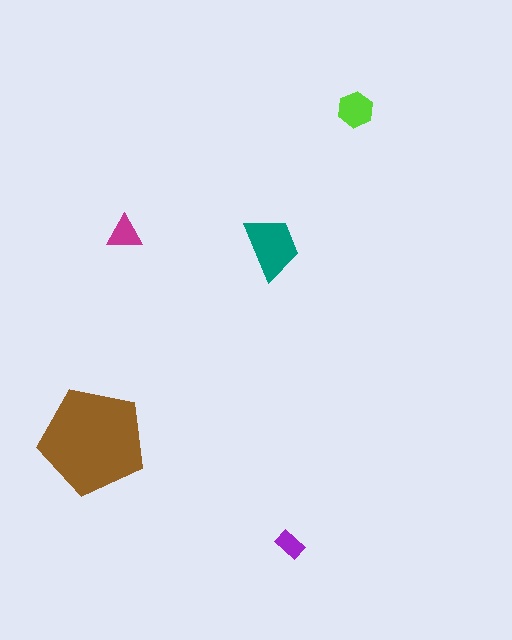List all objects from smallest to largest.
The purple rectangle, the magenta triangle, the lime hexagon, the teal trapezoid, the brown pentagon.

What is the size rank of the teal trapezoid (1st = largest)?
2nd.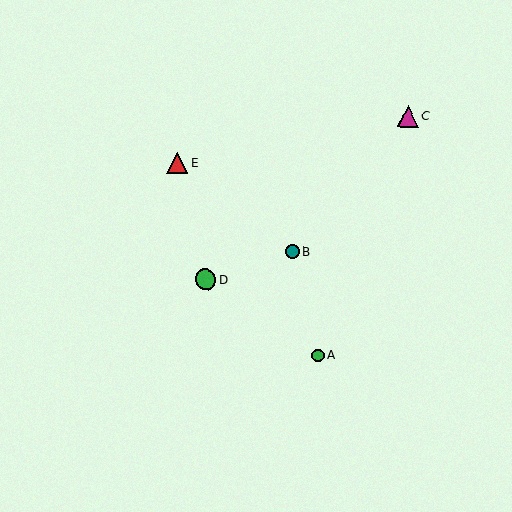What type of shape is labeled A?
Shape A is a green circle.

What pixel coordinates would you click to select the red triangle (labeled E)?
Click at (177, 163) to select the red triangle E.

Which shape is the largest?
The magenta triangle (labeled C) is the largest.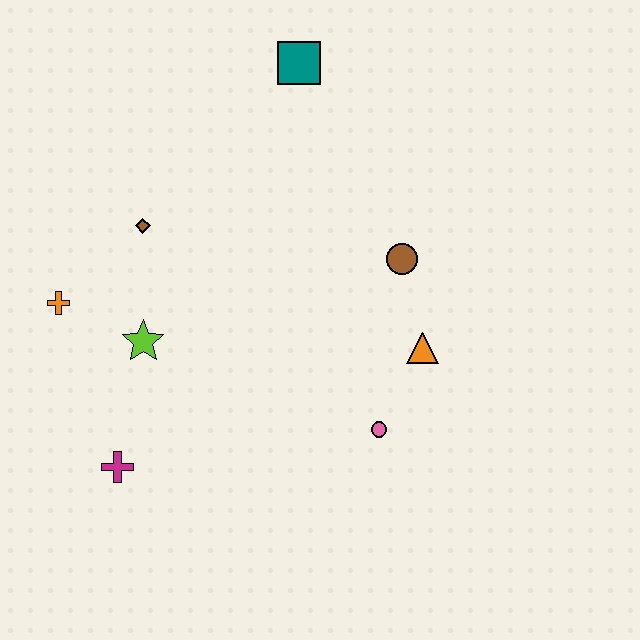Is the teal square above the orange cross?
Yes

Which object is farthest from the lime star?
The teal square is farthest from the lime star.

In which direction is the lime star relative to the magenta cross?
The lime star is above the magenta cross.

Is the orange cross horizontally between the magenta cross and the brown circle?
No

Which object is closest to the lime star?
The orange cross is closest to the lime star.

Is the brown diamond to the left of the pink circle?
Yes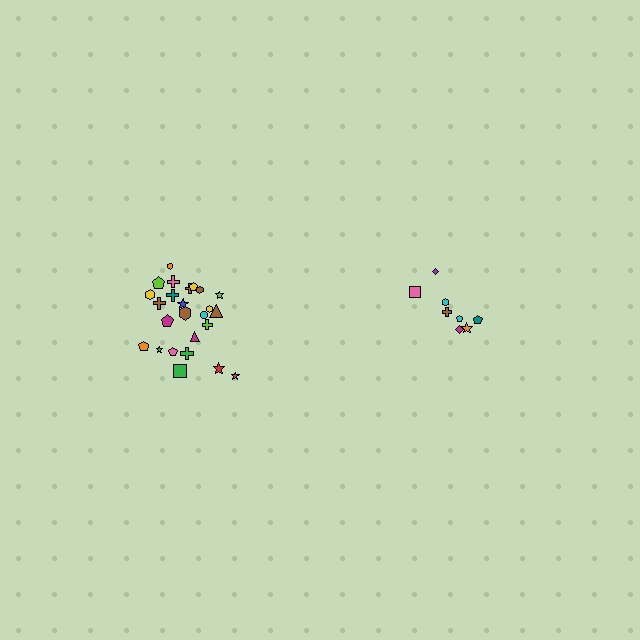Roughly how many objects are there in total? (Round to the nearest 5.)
Roughly 35 objects in total.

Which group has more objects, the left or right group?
The left group.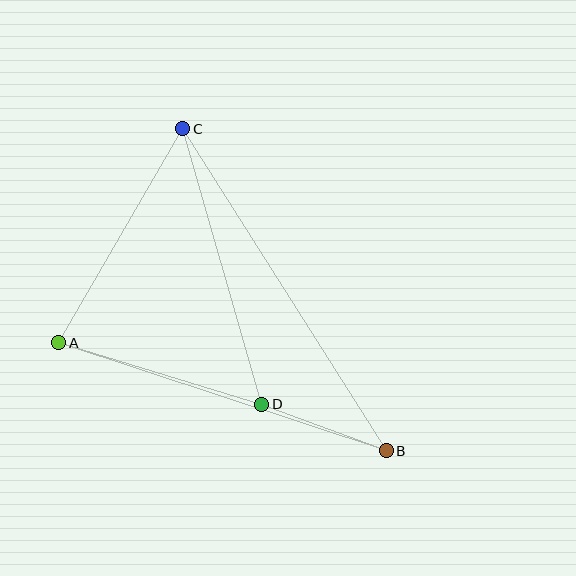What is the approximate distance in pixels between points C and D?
The distance between C and D is approximately 287 pixels.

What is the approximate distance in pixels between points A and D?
The distance between A and D is approximately 212 pixels.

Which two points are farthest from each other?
Points B and C are farthest from each other.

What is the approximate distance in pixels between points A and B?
The distance between A and B is approximately 345 pixels.